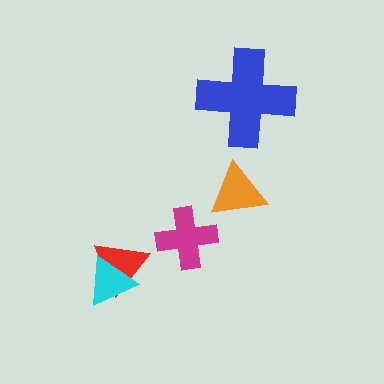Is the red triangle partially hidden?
Yes, it is partially covered by another shape.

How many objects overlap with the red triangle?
1 object overlaps with the red triangle.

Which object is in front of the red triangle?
The cyan triangle is in front of the red triangle.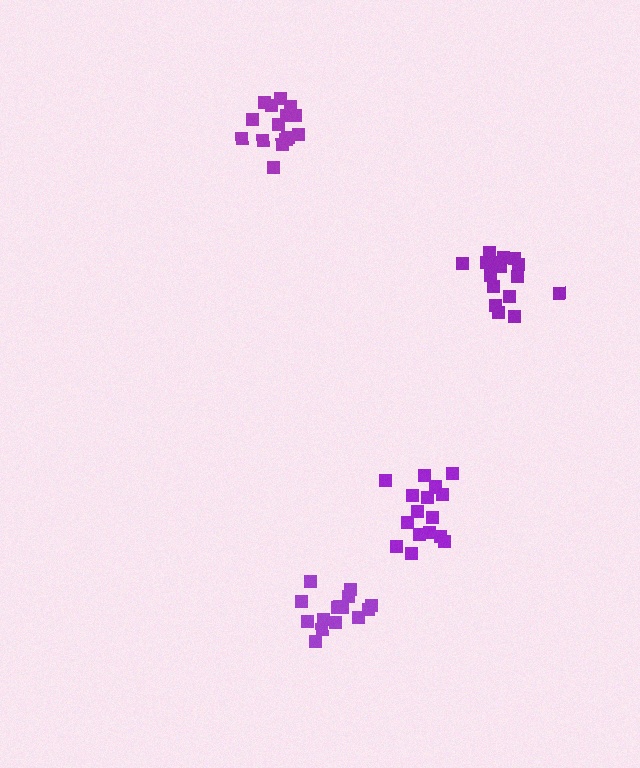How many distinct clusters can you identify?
There are 4 distinct clusters.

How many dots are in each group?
Group 1: 15 dots, Group 2: 16 dots, Group 3: 16 dots, Group 4: 15 dots (62 total).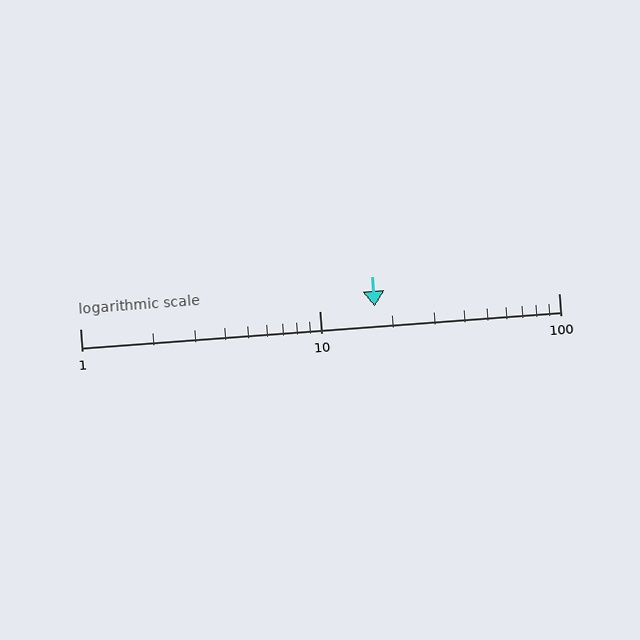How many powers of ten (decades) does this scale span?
The scale spans 2 decades, from 1 to 100.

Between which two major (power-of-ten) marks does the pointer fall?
The pointer is between 10 and 100.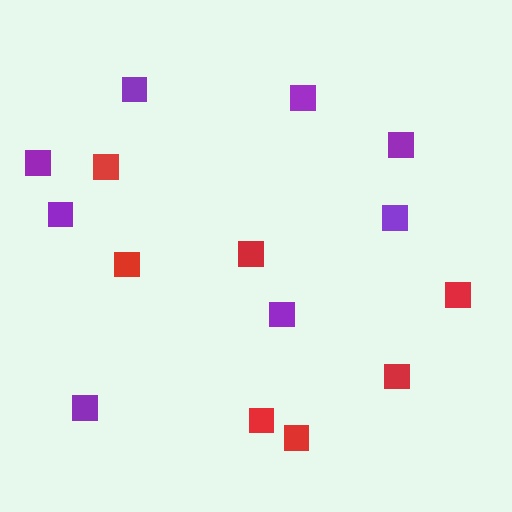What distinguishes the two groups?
There are 2 groups: one group of purple squares (8) and one group of red squares (7).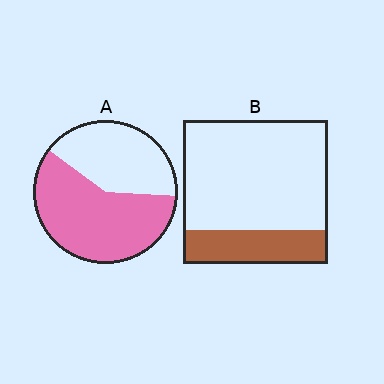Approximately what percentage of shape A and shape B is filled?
A is approximately 60% and B is approximately 25%.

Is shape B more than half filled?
No.